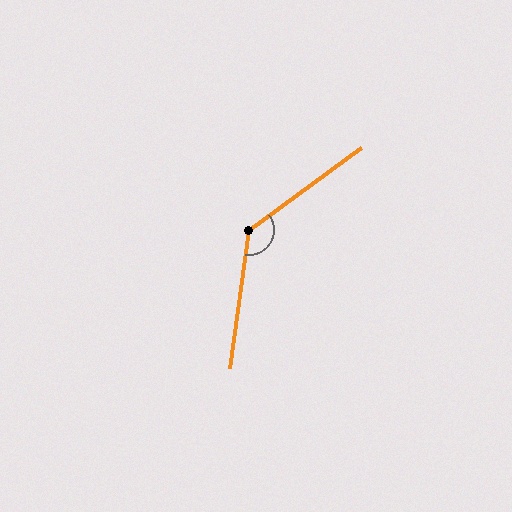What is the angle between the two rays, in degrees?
Approximately 134 degrees.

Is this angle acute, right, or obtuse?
It is obtuse.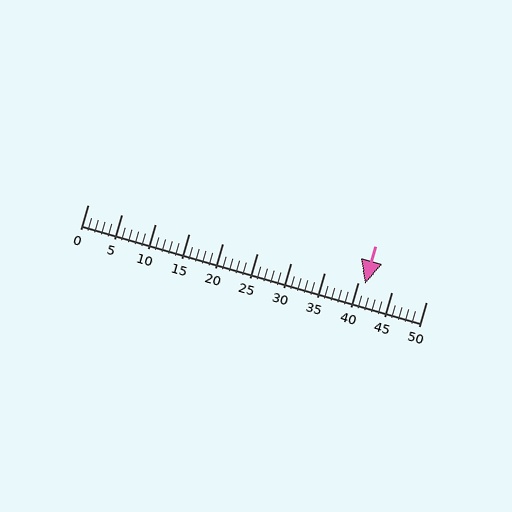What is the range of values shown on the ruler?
The ruler shows values from 0 to 50.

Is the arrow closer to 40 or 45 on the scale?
The arrow is closer to 40.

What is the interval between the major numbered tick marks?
The major tick marks are spaced 5 units apart.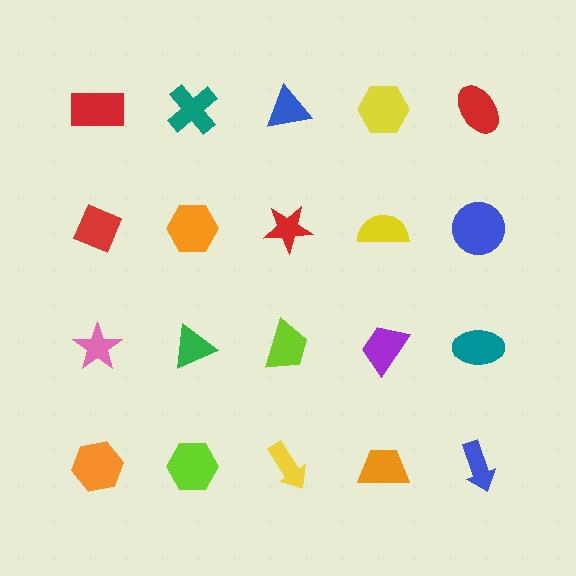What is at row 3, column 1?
A pink star.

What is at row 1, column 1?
A red rectangle.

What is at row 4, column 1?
An orange hexagon.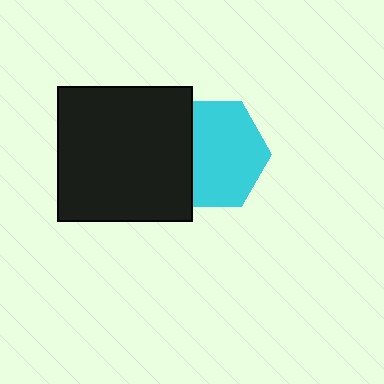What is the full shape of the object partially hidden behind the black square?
The partially hidden object is a cyan hexagon.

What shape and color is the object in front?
The object in front is a black square.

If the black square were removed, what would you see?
You would see the complete cyan hexagon.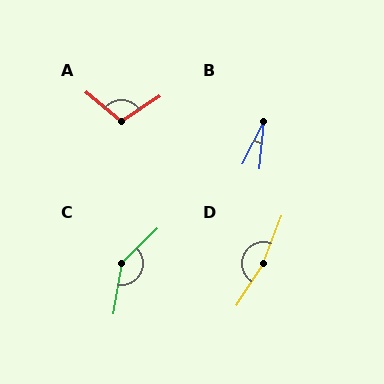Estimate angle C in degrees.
Approximately 143 degrees.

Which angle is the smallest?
B, at approximately 22 degrees.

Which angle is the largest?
D, at approximately 168 degrees.